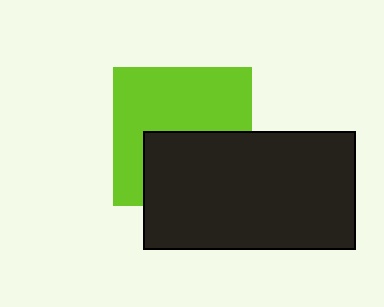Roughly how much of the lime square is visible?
About half of it is visible (roughly 58%).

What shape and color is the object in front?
The object in front is a black rectangle.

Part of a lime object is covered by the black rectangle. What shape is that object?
It is a square.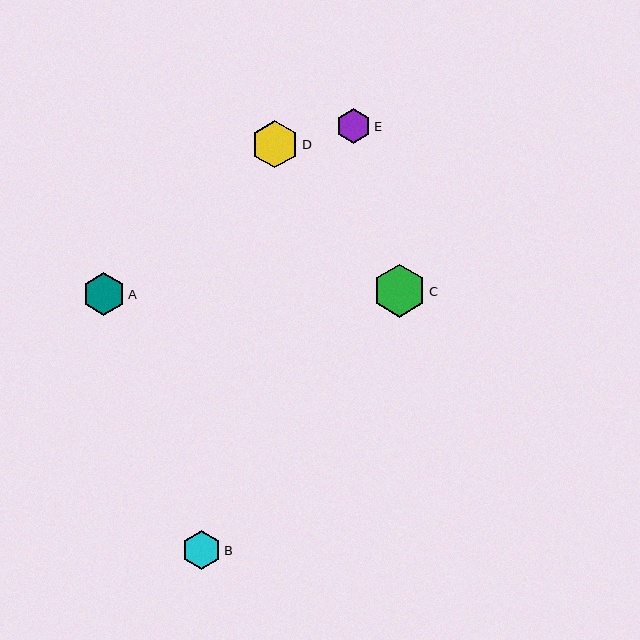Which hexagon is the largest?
Hexagon C is the largest with a size of approximately 53 pixels.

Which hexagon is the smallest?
Hexagon E is the smallest with a size of approximately 35 pixels.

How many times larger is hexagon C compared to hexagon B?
Hexagon C is approximately 1.4 times the size of hexagon B.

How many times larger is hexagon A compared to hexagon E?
Hexagon A is approximately 1.2 times the size of hexagon E.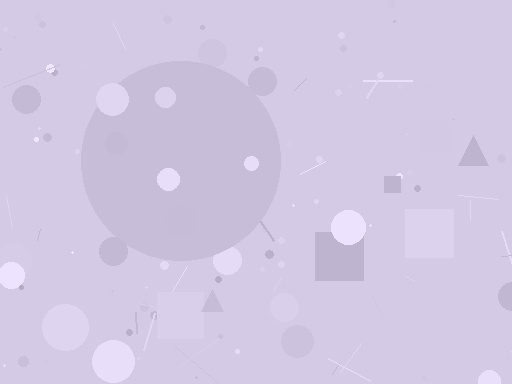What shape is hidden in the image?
A circle is hidden in the image.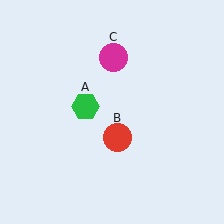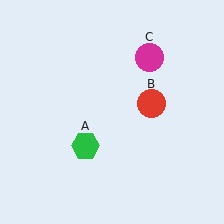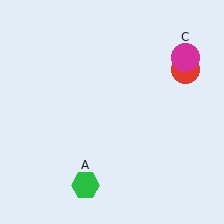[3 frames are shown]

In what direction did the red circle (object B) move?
The red circle (object B) moved up and to the right.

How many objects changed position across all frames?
3 objects changed position: green hexagon (object A), red circle (object B), magenta circle (object C).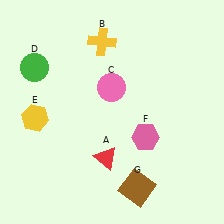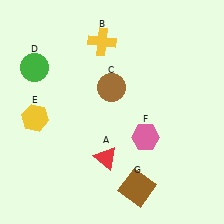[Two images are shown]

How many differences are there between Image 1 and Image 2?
There is 1 difference between the two images.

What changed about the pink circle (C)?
In Image 1, C is pink. In Image 2, it changed to brown.